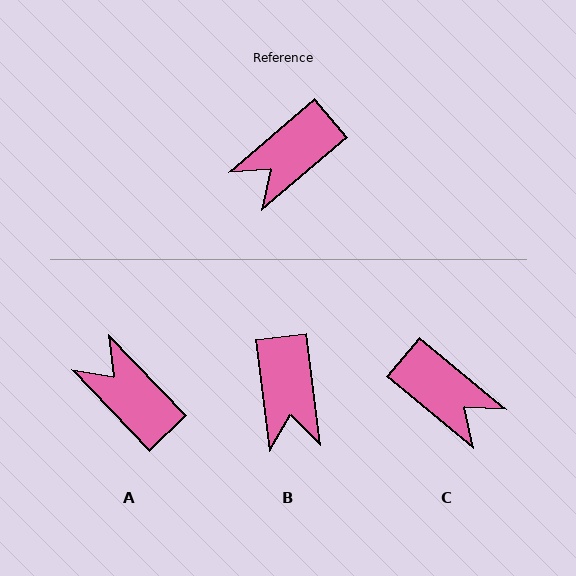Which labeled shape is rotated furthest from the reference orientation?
C, about 100 degrees away.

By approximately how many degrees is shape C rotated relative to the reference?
Approximately 100 degrees counter-clockwise.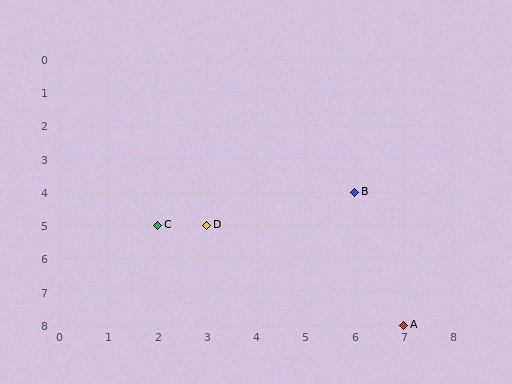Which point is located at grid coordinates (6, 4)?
Point B is at (6, 4).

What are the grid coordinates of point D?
Point D is at grid coordinates (3, 5).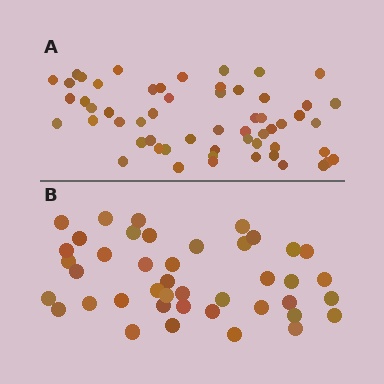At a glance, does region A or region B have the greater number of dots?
Region A (the top region) has more dots.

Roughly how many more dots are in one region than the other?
Region A has approximately 15 more dots than region B.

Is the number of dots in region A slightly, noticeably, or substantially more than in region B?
Region A has noticeably more, but not dramatically so. The ratio is roughly 1.4 to 1.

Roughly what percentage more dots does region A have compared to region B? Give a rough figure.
About 35% more.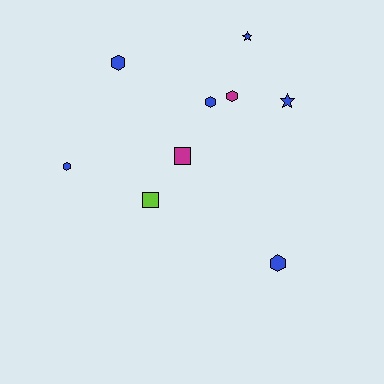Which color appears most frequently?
Blue, with 6 objects.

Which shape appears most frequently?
Hexagon, with 5 objects.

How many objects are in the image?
There are 9 objects.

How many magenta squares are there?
There is 1 magenta square.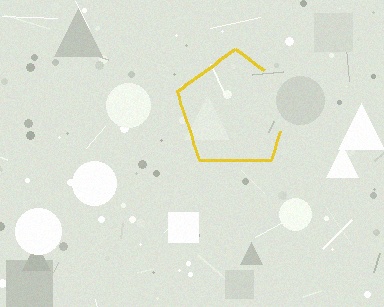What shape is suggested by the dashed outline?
The dashed outline suggests a pentagon.